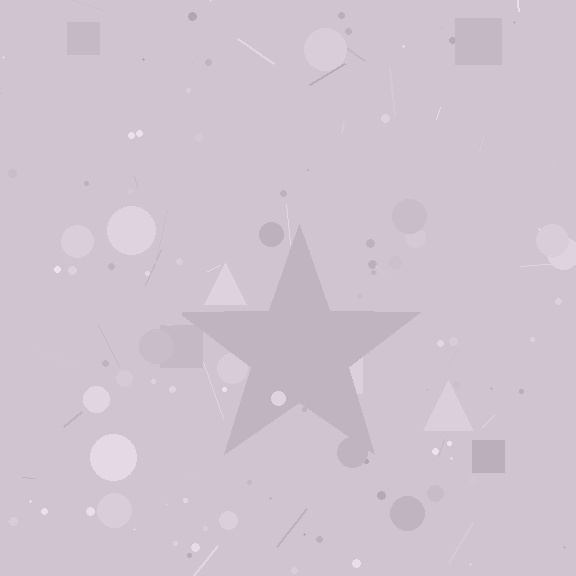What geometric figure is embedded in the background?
A star is embedded in the background.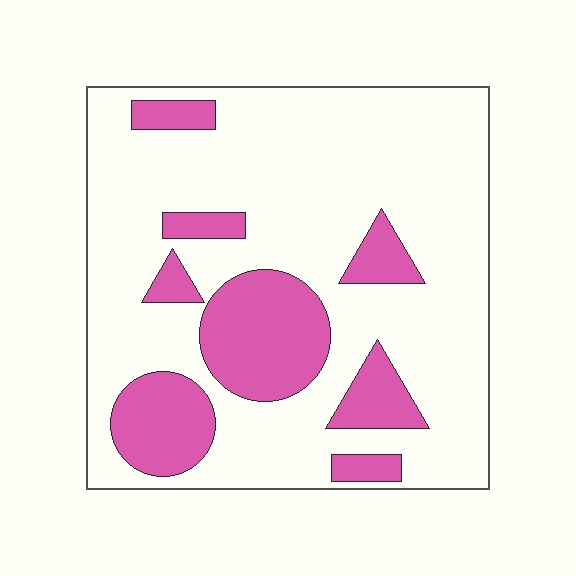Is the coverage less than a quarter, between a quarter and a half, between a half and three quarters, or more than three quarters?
Less than a quarter.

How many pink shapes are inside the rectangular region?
8.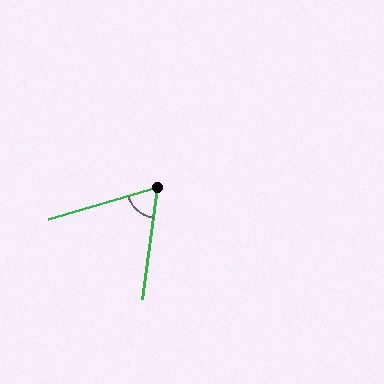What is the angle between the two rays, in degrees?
Approximately 66 degrees.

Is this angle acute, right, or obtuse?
It is acute.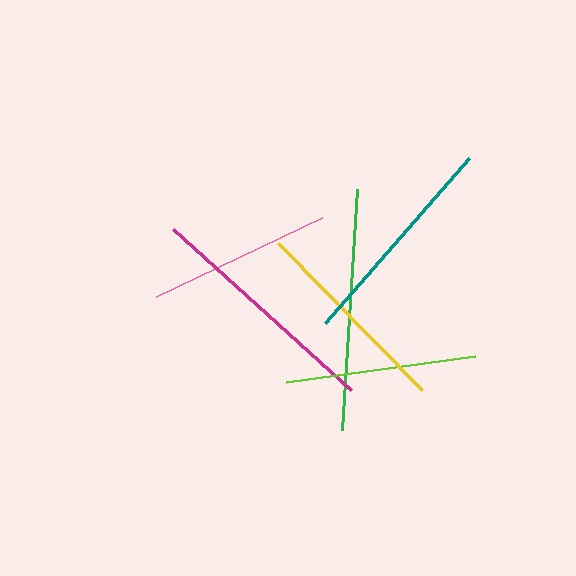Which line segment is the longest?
The green line is the longest at approximately 241 pixels.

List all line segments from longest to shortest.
From longest to shortest: green, magenta, teal, yellow, lime, pink.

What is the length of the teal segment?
The teal segment is approximately 219 pixels long.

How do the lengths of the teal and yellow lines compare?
The teal and yellow lines are approximately the same length.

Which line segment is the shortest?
The pink line is the shortest at approximately 184 pixels.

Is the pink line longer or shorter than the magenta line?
The magenta line is longer than the pink line.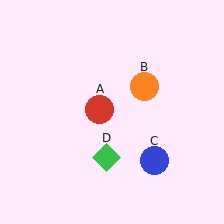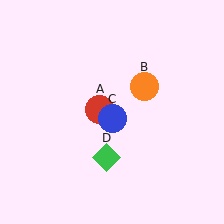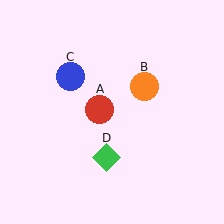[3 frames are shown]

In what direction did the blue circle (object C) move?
The blue circle (object C) moved up and to the left.